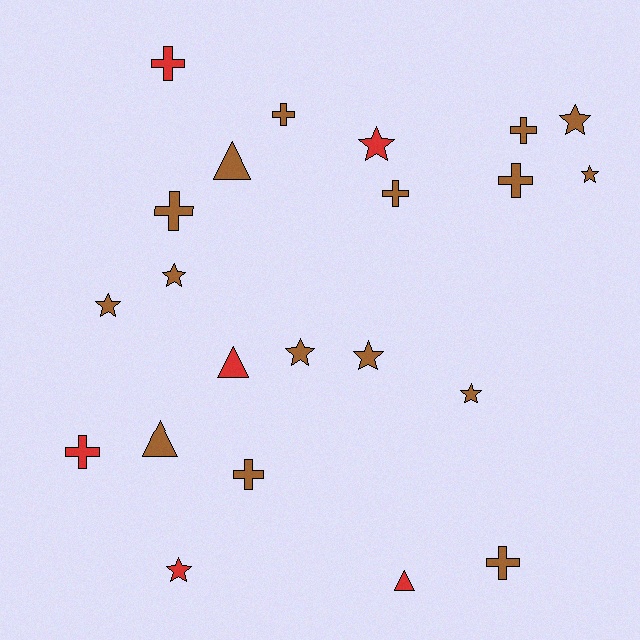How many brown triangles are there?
There are 2 brown triangles.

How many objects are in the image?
There are 22 objects.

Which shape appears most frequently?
Star, with 9 objects.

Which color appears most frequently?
Brown, with 16 objects.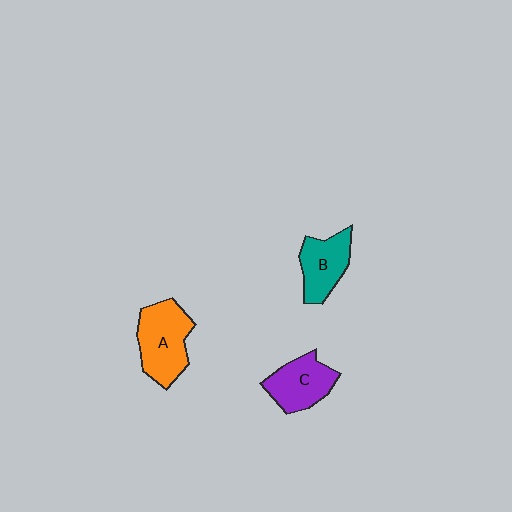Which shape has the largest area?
Shape A (orange).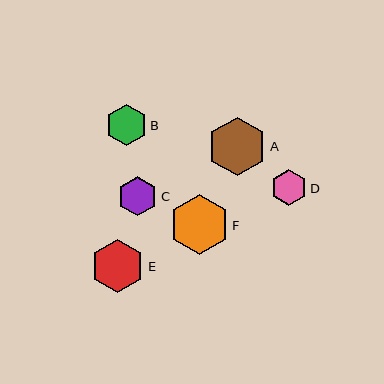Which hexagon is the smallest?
Hexagon D is the smallest with a size of approximately 37 pixels.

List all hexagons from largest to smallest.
From largest to smallest: F, A, E, B, C, D.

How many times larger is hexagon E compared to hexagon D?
Hexagon E is approximately 1.5 times the size of hexagon D.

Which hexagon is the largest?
Hexagon F is the largest with a size of approximately 60 pixels.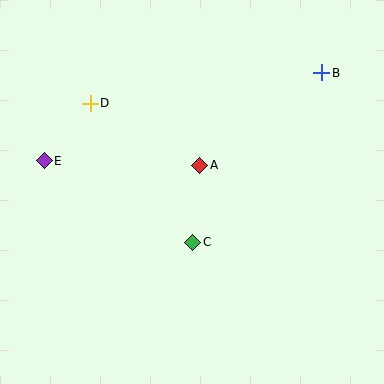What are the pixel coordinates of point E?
Point E is at (44, 161).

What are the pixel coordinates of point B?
Point B is at (322, 73).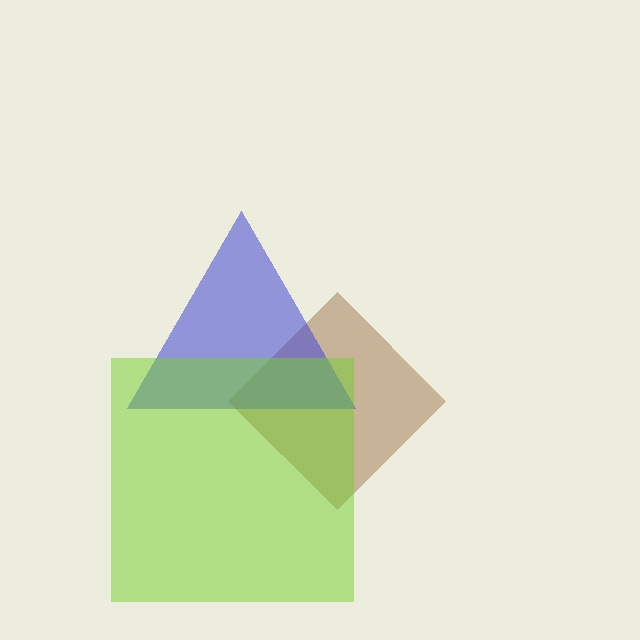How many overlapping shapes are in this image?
There are 3 overlapping shapes in the image.